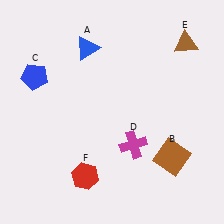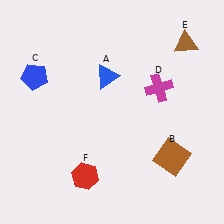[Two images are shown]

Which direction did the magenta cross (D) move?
The magenta cross (D) moved up.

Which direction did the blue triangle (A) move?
The blue triangle (A) moved down.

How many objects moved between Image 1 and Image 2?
2 objects moved between the two images.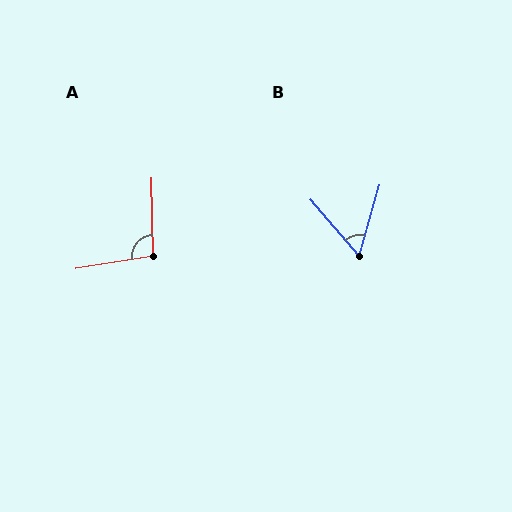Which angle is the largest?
A, at approximately 98 degrees.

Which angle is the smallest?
B, at approximately 56 degrees.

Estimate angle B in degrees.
Approximately 56 degrees.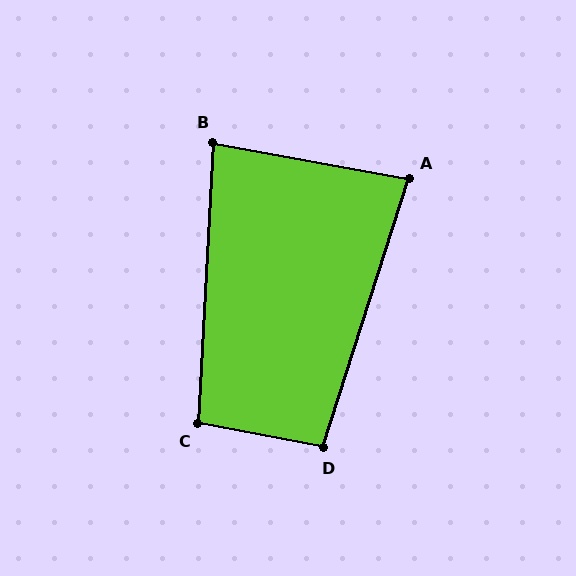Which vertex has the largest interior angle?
C, at approximately 97 degrees.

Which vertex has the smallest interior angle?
A, at approximately 83 degrees.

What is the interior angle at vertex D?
Approximately 97 degrees (obtuse).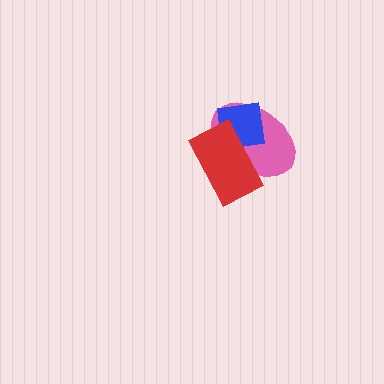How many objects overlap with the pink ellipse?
2 objects overlap with the pink ellipse.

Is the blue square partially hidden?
Yes, it is partially covered by another shape.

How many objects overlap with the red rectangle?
2 objects overlap with the red rectangle.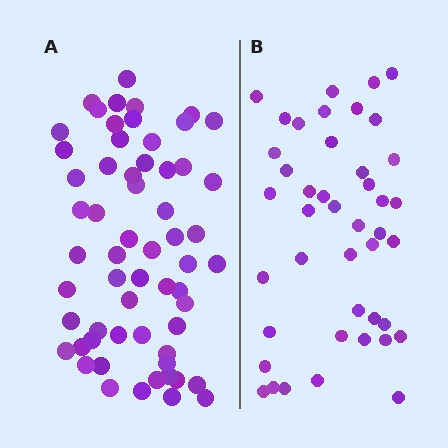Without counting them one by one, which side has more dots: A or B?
Region A (the left region) has more dots.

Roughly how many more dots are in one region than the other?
Region A has approximately 15 more dots than region B.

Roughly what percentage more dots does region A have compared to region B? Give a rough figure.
About 40% more.